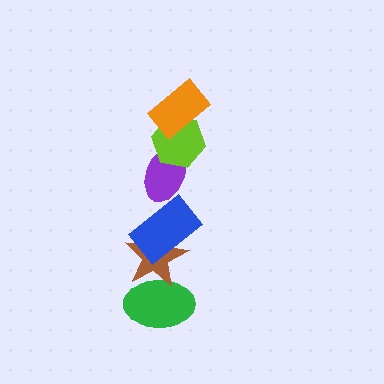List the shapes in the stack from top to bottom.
From top to bottom: the orange rectangle, the lime hexagon, the purple ellipse, the blue rectangle, the brown star, the green ellipse.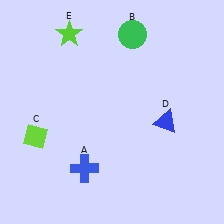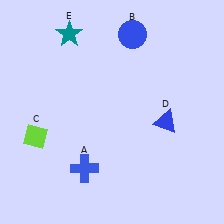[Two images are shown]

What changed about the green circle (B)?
In Image 1, B is green. In Image 2, it changed to blue.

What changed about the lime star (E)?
In Image 1, E is lime. In Image 2, it changed to teal.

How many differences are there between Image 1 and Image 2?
There are 2 differences between the two images.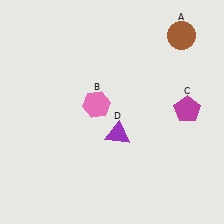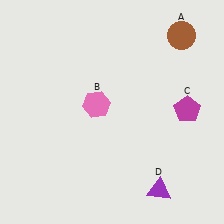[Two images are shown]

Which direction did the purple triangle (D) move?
The purple triangle (D) moved down.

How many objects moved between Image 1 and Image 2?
1 object moved between the two images.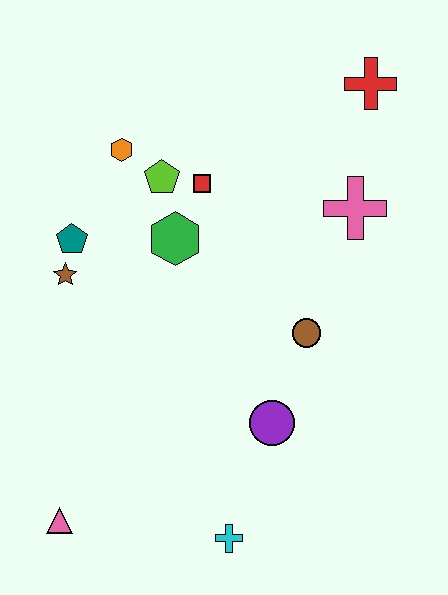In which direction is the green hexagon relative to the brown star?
The green hexagon is to the right of the brown star.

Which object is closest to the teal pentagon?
The brown star is closest to the teal pentagon.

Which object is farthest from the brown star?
The red cross is farthest from the brown star.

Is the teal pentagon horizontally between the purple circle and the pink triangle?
Yes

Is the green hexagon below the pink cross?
Yes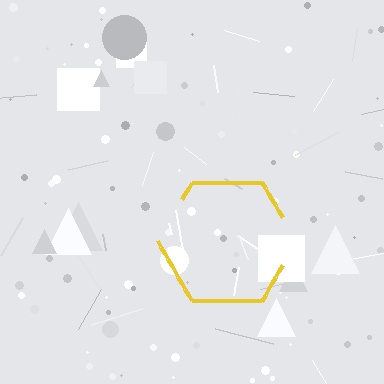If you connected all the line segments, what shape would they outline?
They would outline a hexagon.